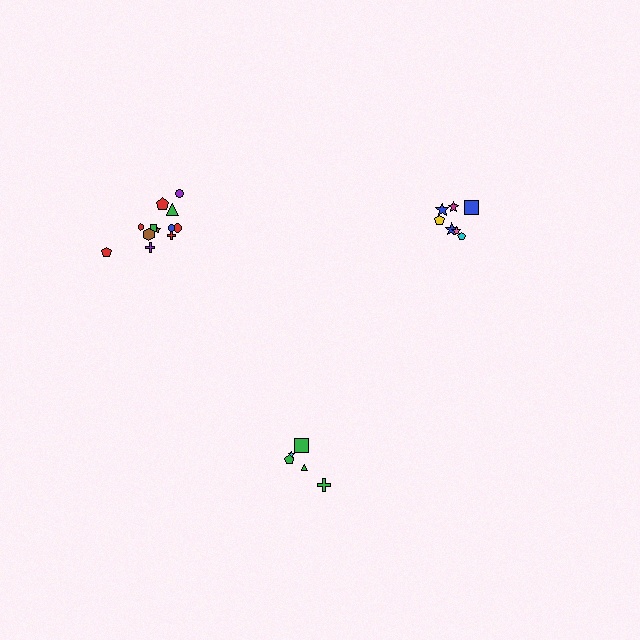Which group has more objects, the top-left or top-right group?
The top-left group.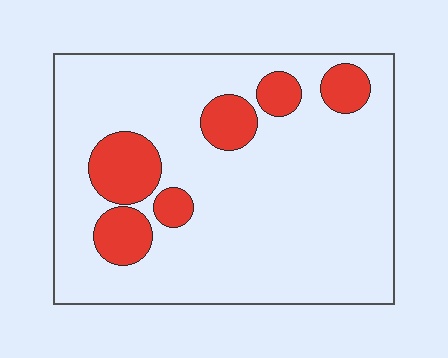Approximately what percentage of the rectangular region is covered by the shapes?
Approximately 15%.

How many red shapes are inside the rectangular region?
6.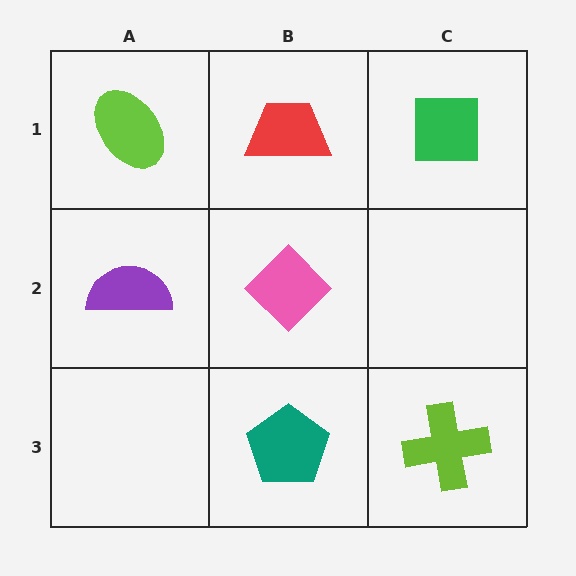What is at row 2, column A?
A purple semicircle.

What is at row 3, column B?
A teal pentagon.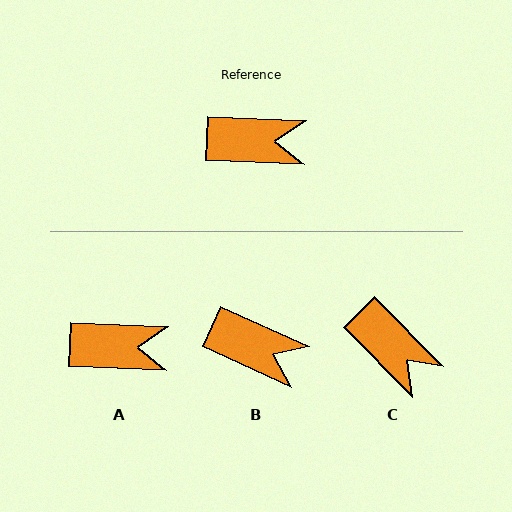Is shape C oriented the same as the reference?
No, it is off by about 43 degrees.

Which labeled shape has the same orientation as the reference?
A.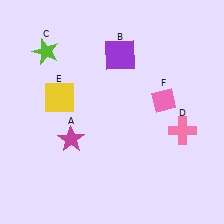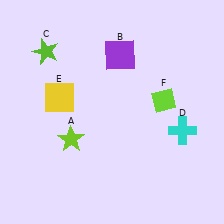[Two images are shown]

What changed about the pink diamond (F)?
In Image 1, F is pink. In Image 2, it changed to lime.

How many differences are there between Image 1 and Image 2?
There are 3 differences between the two images.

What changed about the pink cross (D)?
In Image 1, D is pink. In Image 2, it changed to cyan.